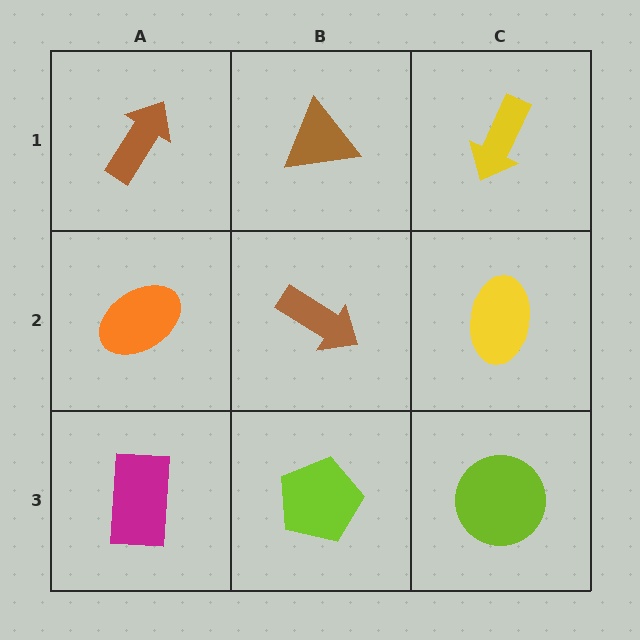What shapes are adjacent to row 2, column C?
A yellow arrow (row 1, column C), a lime circle (row 3, column C), a brown arrow (row 2, column B).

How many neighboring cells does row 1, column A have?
2.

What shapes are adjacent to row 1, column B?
A brown arrow (row 2, column B), a brown arrow (row 1, column A), a yellow arrow (row 1, column C).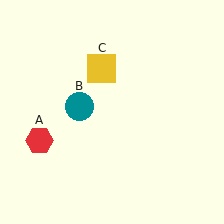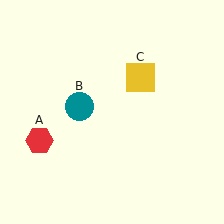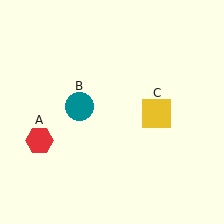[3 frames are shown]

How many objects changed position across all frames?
1 object changed position: yellow square (object C).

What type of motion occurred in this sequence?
The yellow square (object C) rotated clockwise around the center of the scene.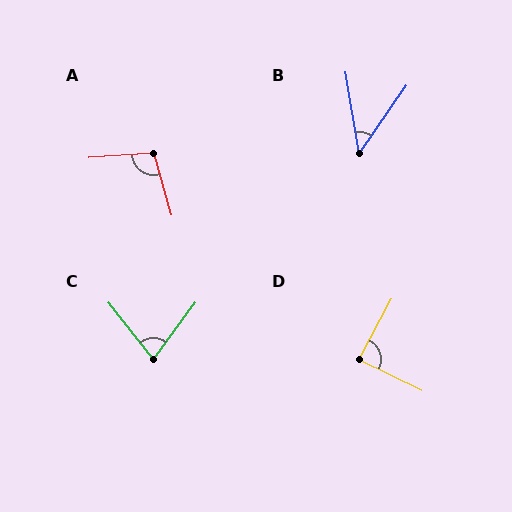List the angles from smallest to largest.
B (44°), C (75°), D (88°), A (102°).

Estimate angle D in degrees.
Approximately 88 degrees.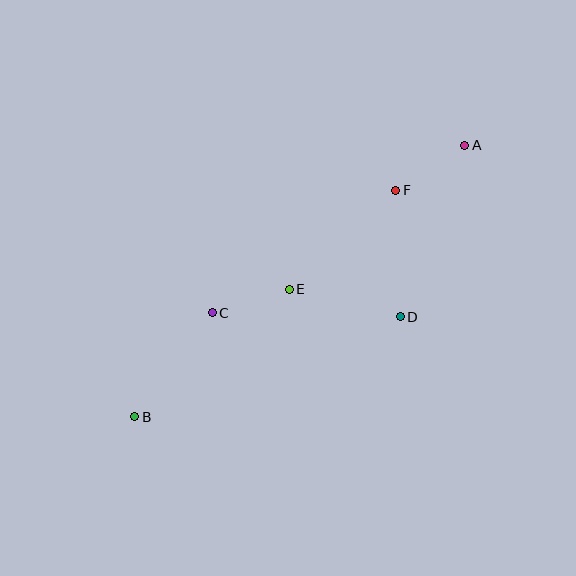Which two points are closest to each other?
Points C and E are closest to each other.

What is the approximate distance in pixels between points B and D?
The distance between B and D is approximately 283 pixels.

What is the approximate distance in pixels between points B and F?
The distance between B and F is approximately 345 pixels.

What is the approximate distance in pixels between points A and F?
The distance between A and F is approximately 83 pixels.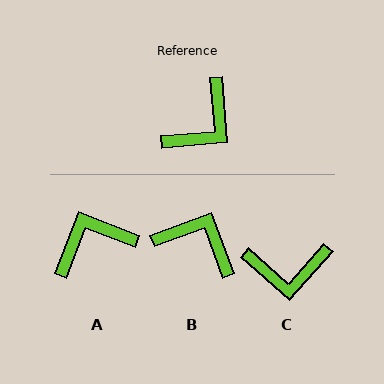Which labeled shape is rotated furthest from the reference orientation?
A, about 154 degrees away.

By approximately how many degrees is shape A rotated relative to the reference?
Approximately 154 degrees counter-clockwise.